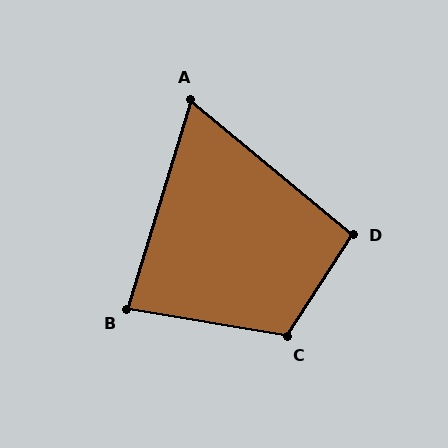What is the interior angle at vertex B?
Approximately 83 degrees (acute).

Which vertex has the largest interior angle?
C, at approximately 113 degrees.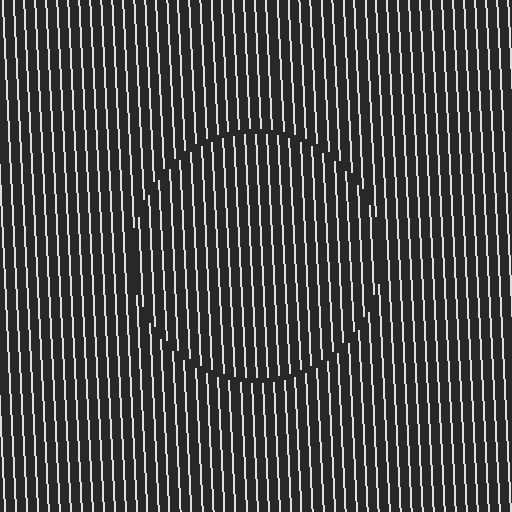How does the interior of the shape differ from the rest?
The interior of the shape contains the same grating, shifted by half a period — the contour is defined by the phase discontinuity where line-ends from the inner and outer gratings abut.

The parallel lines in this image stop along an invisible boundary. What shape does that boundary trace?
An illusory circle. The interior of the shape contains the same grating, shifted by half a period — the contour is defined by the phase discontinuity where line-ends from the inner and outer gratings abut.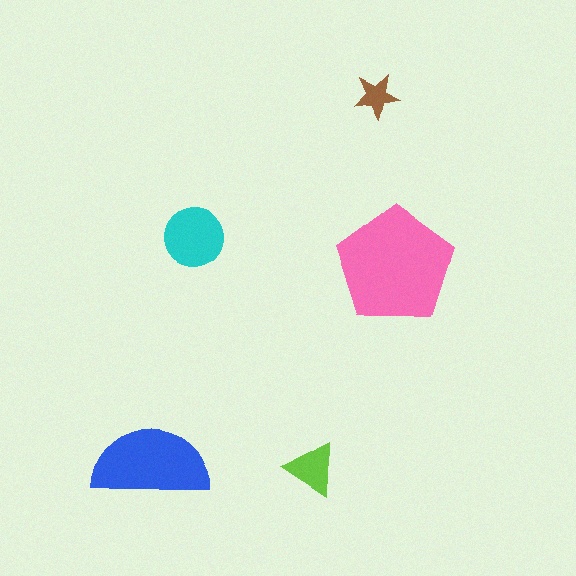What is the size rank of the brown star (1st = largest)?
5th.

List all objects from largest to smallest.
The pink pentagon, the blue semicircle, the cyan circle, the lime triangle, the brown star.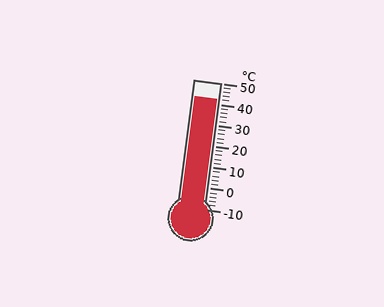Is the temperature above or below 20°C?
The temperature is above 20°C.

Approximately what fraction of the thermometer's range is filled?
The thermometer is filled to approximately 85% of its range.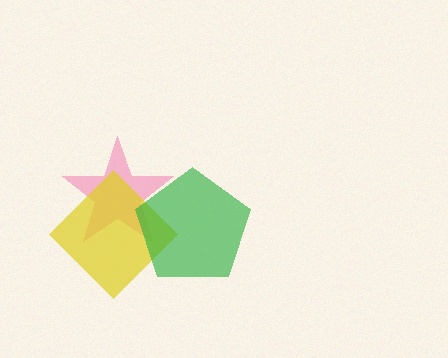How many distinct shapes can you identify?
There are 3 distinct shapes: a pink star, a yellow diamond, a green pentagon.